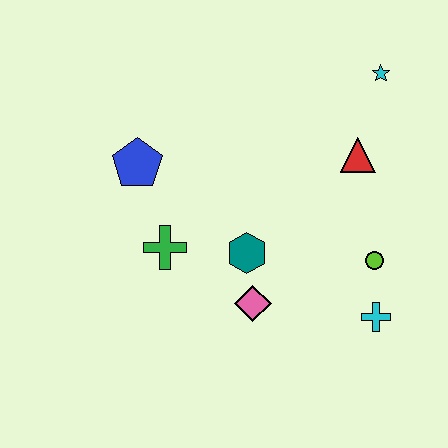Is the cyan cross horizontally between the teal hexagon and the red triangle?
No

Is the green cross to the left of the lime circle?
Yes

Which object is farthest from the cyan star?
The green cross is farthest from the cyan star.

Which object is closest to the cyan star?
The red triangle is closest to the cyan star.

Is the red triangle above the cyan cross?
Yes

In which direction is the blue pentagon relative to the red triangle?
The blue pentagon is to the left of the red triangle.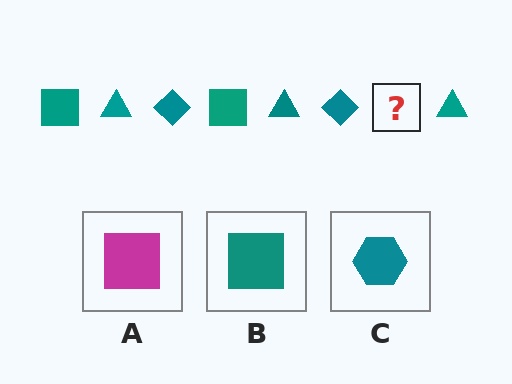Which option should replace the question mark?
Option B.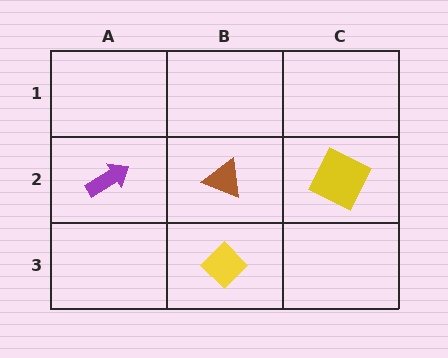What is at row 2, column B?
A brown triangle.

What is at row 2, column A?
A purple arrow.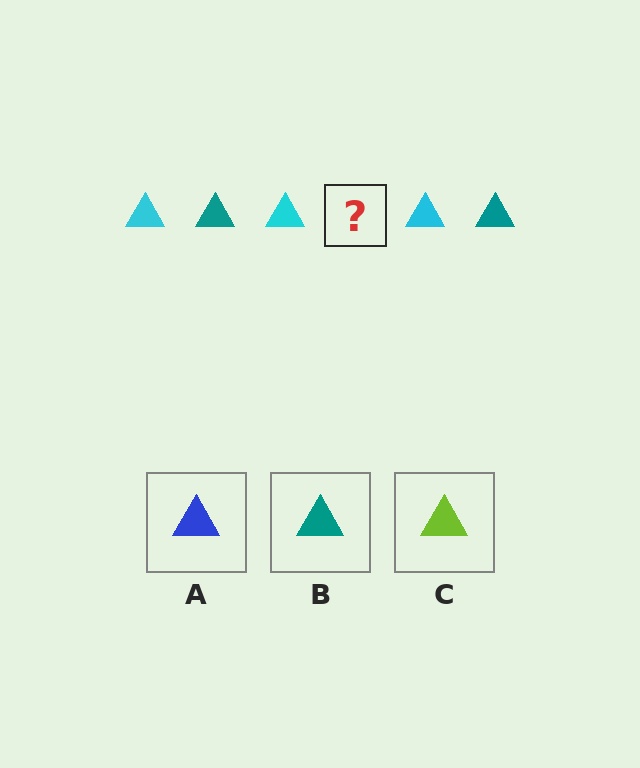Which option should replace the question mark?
Option B.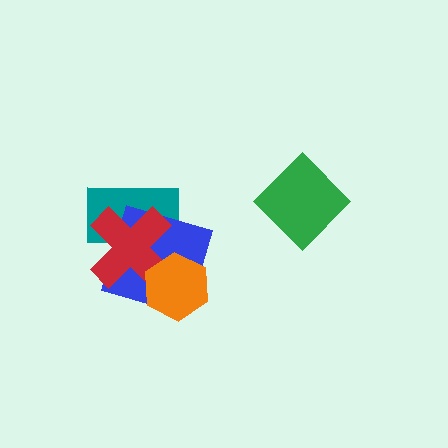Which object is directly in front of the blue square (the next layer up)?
The red cross is directly in front of the blue square.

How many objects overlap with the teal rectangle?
2 objects overlap with the teal rectangle.